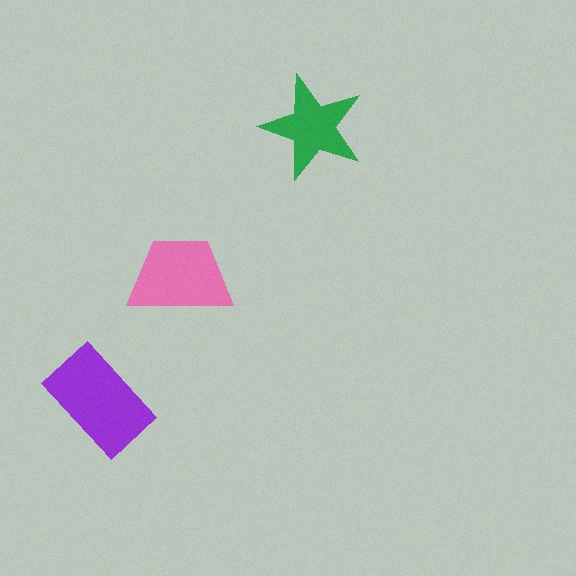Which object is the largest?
The purple rectangle.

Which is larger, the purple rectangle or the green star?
The purple rectangle.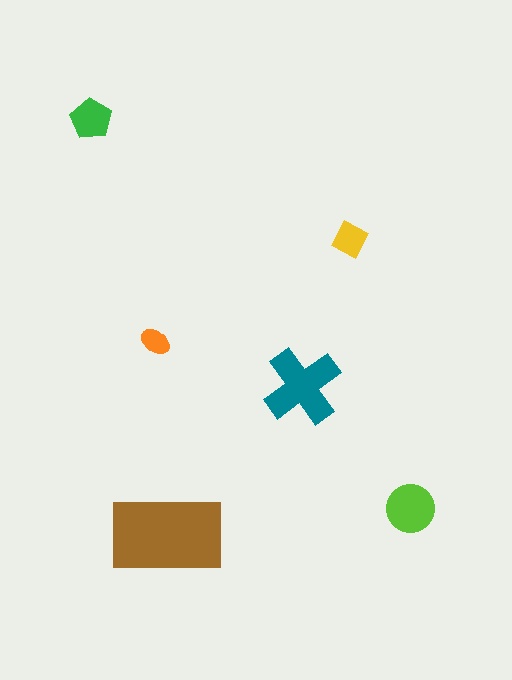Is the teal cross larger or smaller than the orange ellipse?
Larger.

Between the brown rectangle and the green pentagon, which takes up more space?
The brown rectangle.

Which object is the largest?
The brown rectangle.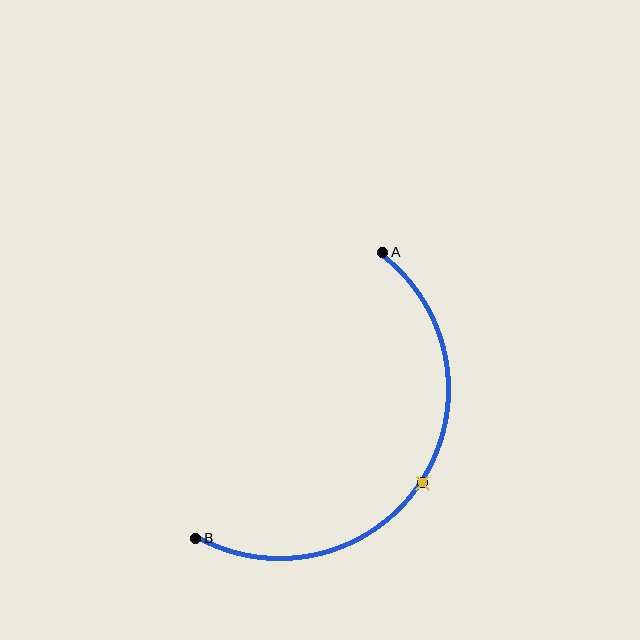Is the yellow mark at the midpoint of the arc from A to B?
Yes. The yellow mark lies on the arc at equal arc-length from both A and B — it is the arc midpoint.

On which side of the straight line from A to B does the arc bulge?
The arc bulges to the right of the straight line connecting A and B.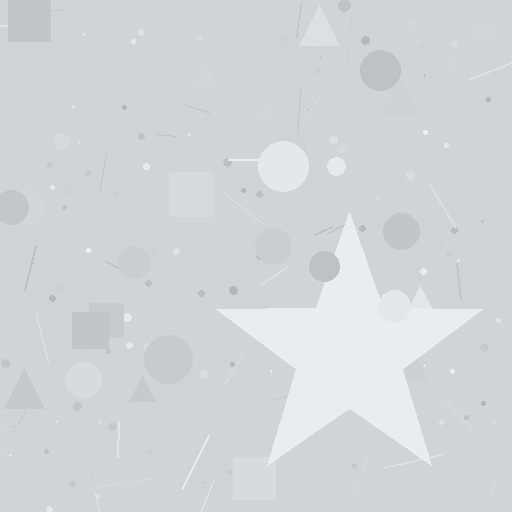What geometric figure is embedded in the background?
A star is embedded in the background.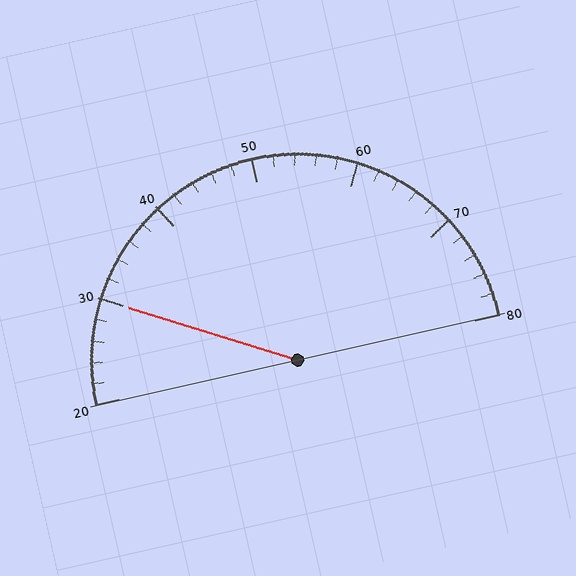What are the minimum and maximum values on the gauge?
The gauge ranges from 20 to 80.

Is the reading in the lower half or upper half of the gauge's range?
The reading is in the lower half of the range (20 to 80).